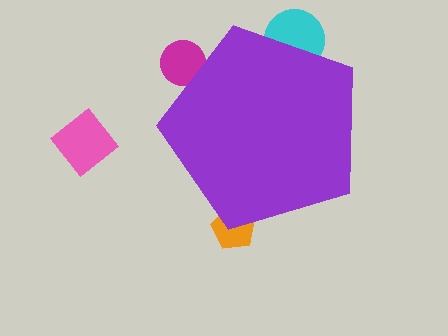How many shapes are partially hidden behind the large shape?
3 shapes are partially hidden.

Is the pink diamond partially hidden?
No, the pink diamond is fully visible.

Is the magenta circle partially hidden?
Yes, the magenta circle is partially hidden behind the purple pentagon.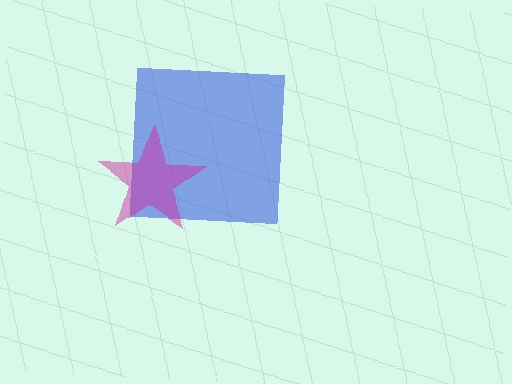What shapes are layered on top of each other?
The layered shapes are: a blue square, a magenta star.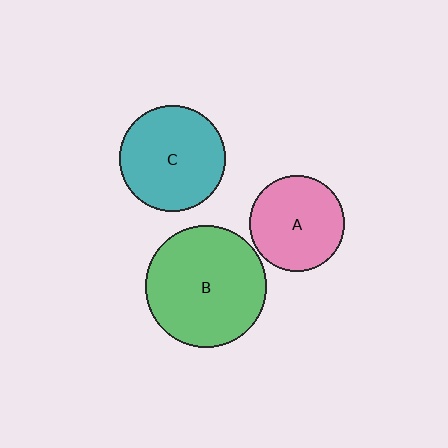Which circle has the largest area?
Circle B (green).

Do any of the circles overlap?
No, none of the circles overlap.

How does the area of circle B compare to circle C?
Approximately 1.3 times.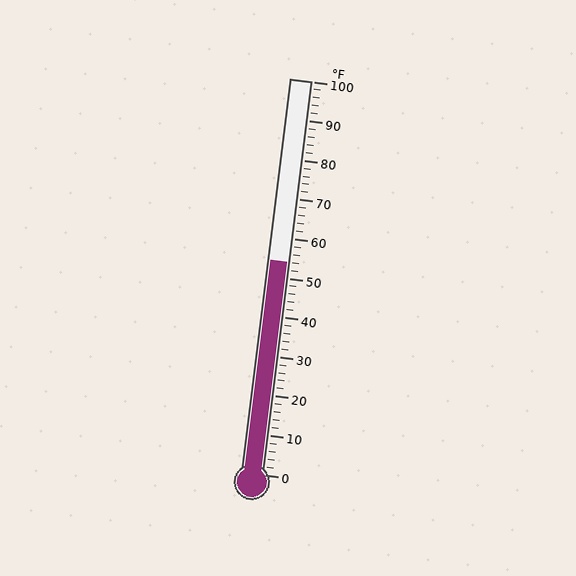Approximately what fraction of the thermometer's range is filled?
The thermometer is filled to approximately 55% of its range.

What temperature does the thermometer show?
The thermometer shows approximately 54°F.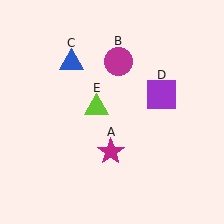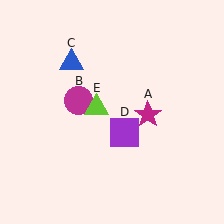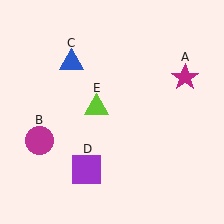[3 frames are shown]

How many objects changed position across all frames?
3 objects changed position: magenta star (object A), magenta circle (object B), purple square (object D).